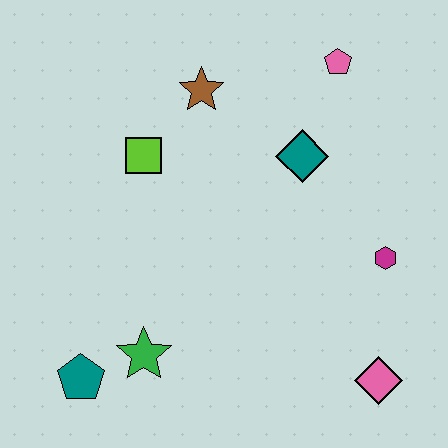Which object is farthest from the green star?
The pink pentagon is farthest from the green star.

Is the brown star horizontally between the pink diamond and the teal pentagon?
Yes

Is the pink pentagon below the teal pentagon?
No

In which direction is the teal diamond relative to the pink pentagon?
The teal diamond is below the pink pentagon.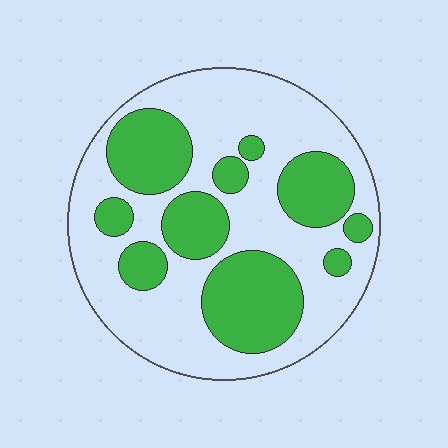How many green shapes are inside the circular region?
10.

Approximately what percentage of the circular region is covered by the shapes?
Approximately 35%.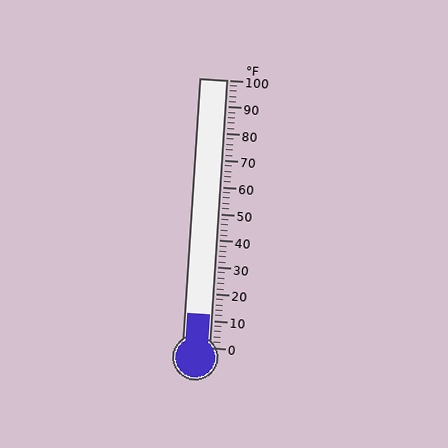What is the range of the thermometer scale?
The thermometer scale ranges from 0°F to 100°F.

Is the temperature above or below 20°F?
The temperature is below 20°F.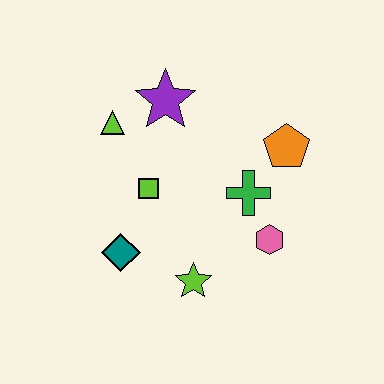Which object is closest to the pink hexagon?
The green cross is closest to the pink hexagon.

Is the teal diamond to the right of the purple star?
No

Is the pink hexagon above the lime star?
Yes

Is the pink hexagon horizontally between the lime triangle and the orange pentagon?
Yes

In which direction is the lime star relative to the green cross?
The lime star is below the green cross.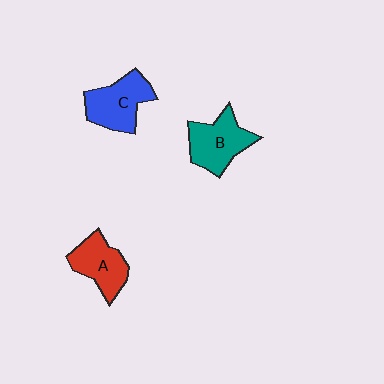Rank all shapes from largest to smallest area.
From largest to smallest: C (blue), B (teal), A (red).